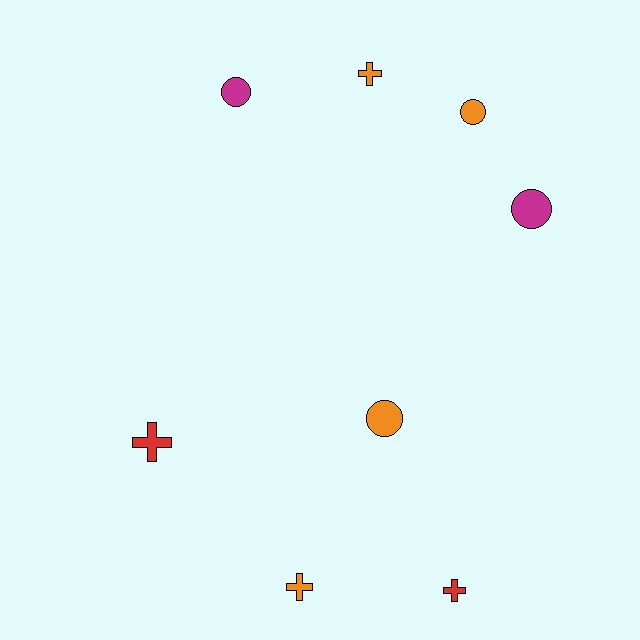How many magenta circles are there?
There are 2 magenta circles.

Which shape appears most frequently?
Circle, with 4 objects.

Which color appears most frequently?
Orange, with 4 objects.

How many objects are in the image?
There are 8 objects.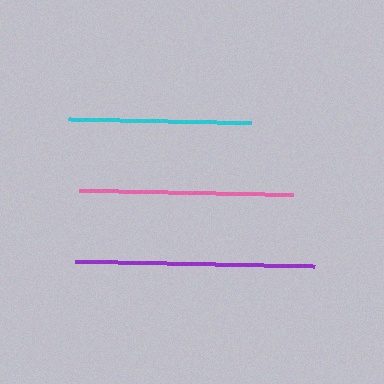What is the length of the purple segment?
The purple segment is approximately 241 pixels long.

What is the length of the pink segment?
The pink segment is approximately 214 pixels long.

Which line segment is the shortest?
The cyan line is the shortest at approximately 184 pixels.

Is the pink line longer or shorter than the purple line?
The purple line is longer than the pink line.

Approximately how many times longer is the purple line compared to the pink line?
The purple line is approximately 1.1 times the length of the pink line.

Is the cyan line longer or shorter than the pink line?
The pink line is longer than the cyan line.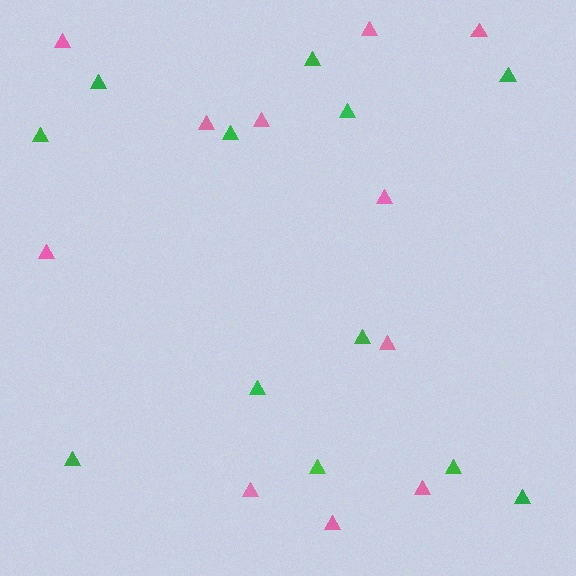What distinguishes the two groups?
There are 2 groups: one group of pink triangles (11) and one group of green triangles (12).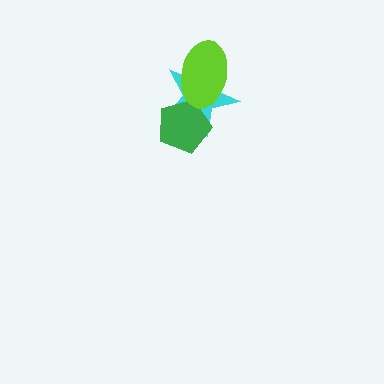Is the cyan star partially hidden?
Yes, it is partially covered by another shape.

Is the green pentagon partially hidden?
Yes, it is partially covered by another shape.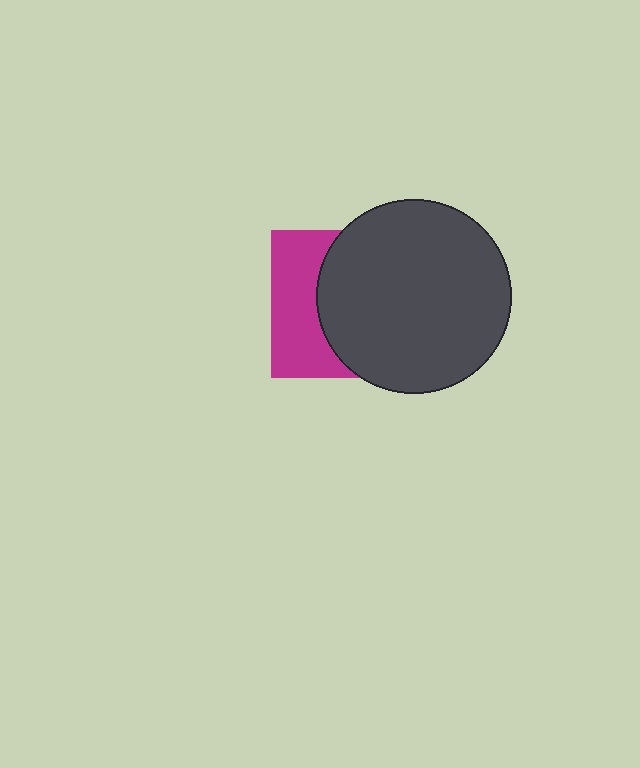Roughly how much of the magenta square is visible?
A small part of it is visible (roughly 37%).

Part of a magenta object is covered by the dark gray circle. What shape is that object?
It is a square.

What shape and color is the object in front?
The object in front is a dark gray circle.